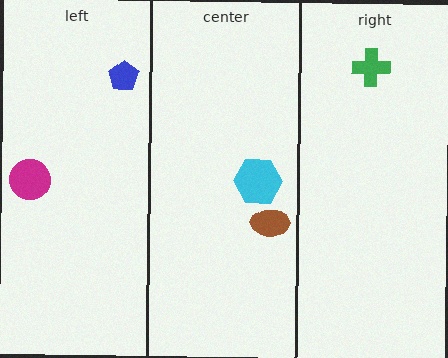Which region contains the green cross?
The right region.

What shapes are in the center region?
The cyan hexagon, the brown ellipse.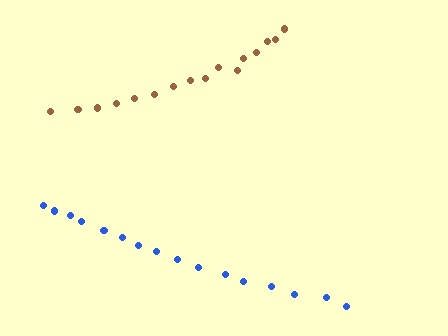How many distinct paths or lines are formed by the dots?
There are 2 distinct paths.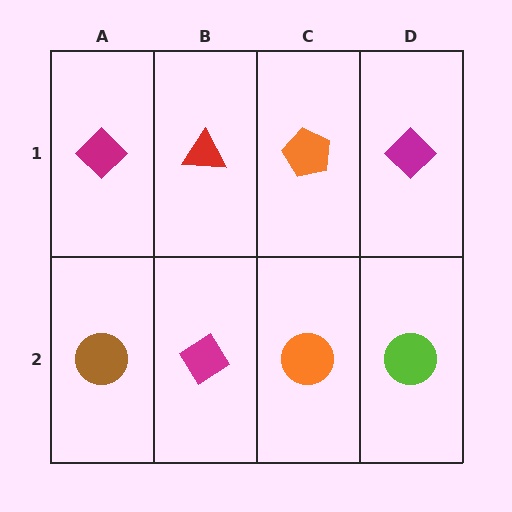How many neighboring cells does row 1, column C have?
3.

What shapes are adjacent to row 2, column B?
A red triangle (row 1, column B), a brown circle (row 2, column A), an orange circle (row 2, column C).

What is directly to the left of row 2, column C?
A magenta diamond.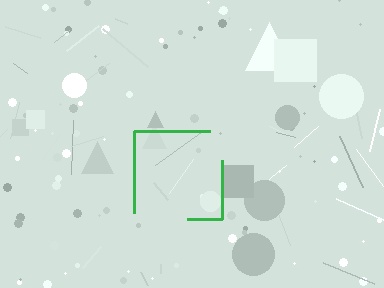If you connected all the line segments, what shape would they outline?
They would outline a square.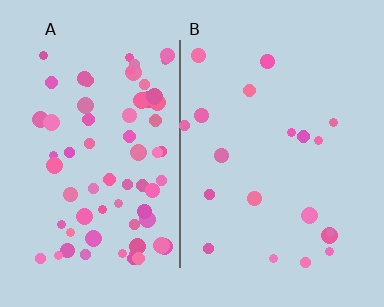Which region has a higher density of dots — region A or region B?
A (the left).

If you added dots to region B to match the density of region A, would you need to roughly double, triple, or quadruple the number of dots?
Approximately quadruple.